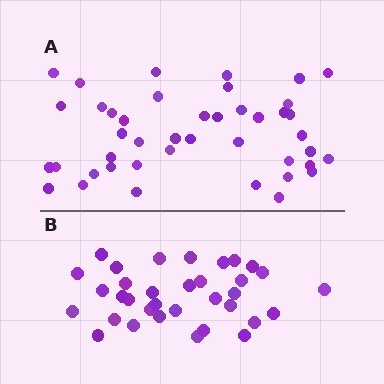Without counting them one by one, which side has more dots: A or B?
Region A (the top region) has more dots.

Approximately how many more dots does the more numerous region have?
Region A has roughly 8 or so more dots than region B.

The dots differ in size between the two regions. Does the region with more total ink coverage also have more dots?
No. Region B has more total ink coverage because its dots are larger, but region A actually contains more individual dots. Total area can be misleading — the number of items is what matters here.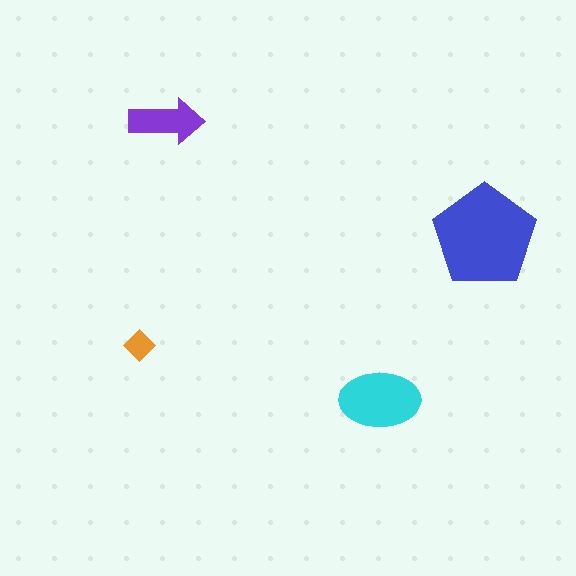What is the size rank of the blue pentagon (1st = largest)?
1st.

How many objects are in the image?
There are 4 objects in the image.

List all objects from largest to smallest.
The blue pentagon, the cyan ellipse, the purple arrow, the orange diamond.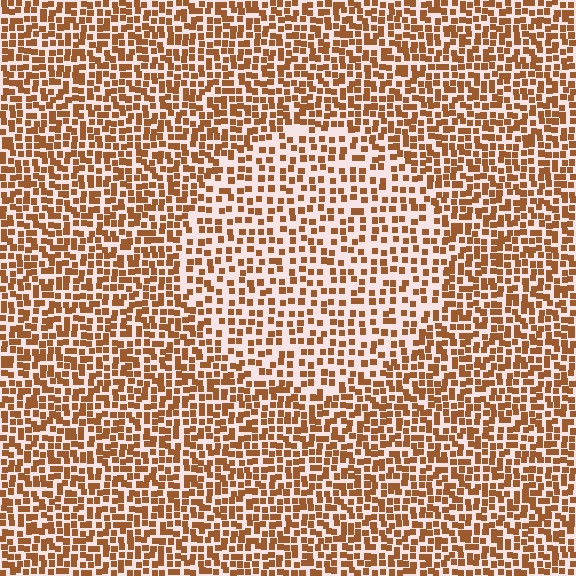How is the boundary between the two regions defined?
The boundary is defined by a change in element density (approximately 1.7x ratio). All elements are the same color, size, and shape.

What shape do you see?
I see a circle.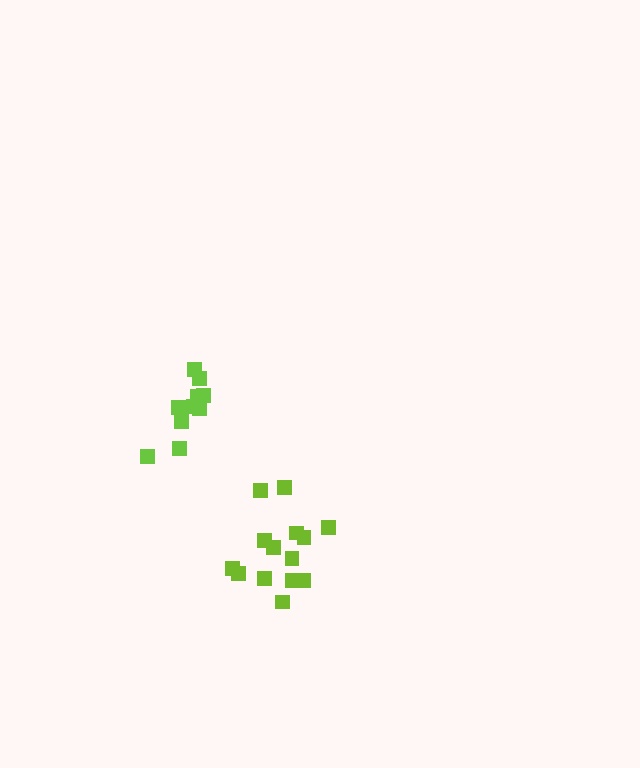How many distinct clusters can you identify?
There are 2 distinct clusters.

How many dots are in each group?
Group 1: 14 dots, Group 2: 11 dots (25 total).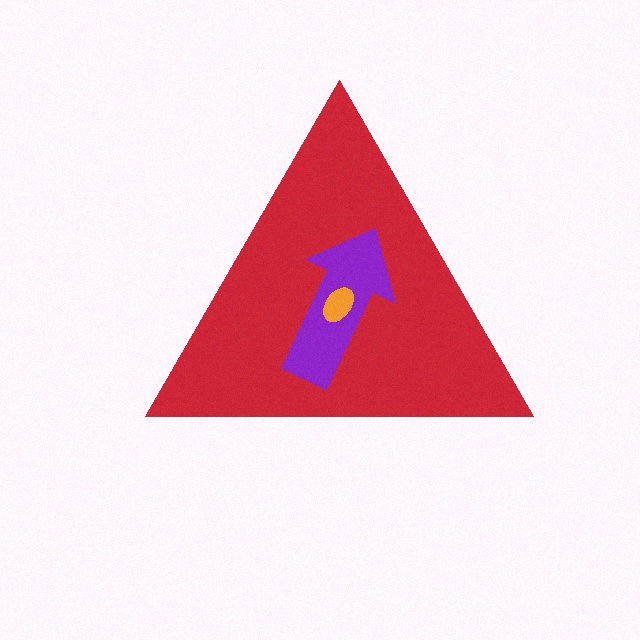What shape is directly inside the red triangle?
The purple arrow.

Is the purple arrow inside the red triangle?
Yes.